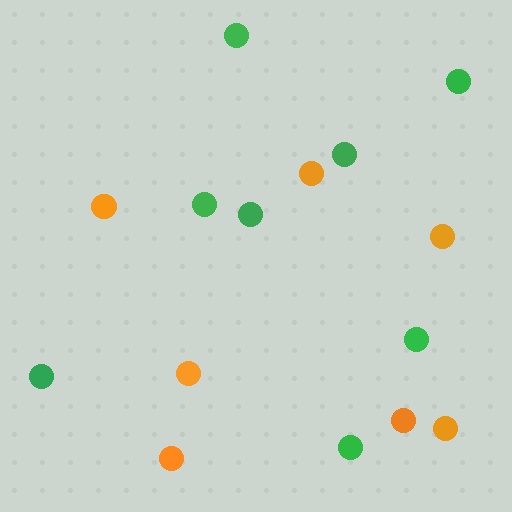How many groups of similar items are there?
There are 2 groups: one group of green circles (8) and one group of orange circles (7).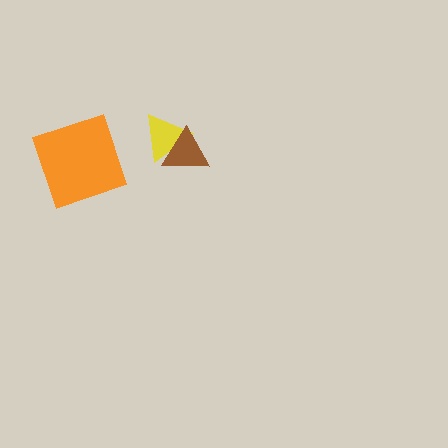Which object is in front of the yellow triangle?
The brown triangle is in front of the yellow triangle.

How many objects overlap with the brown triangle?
1 object overlaps with the brown triangle.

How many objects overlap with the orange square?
0 objects overlap with the orange square.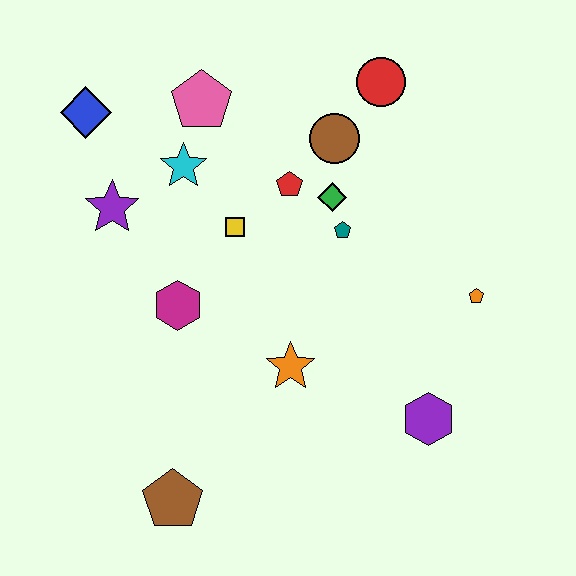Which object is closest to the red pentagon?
The green diamond is closest to the red pentagon.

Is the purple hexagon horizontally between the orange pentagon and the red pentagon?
Yes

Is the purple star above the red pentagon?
No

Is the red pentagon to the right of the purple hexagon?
No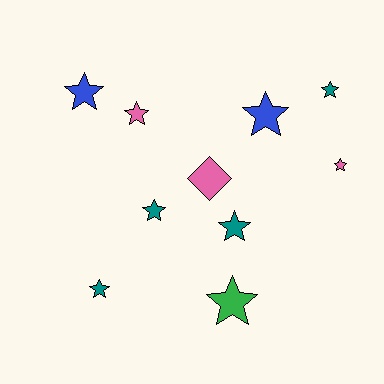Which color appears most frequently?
Teal, with 4 objects.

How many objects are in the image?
There are 10 objects.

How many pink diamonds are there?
There is 1 pink diamond.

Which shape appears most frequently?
Star, with 9 objects.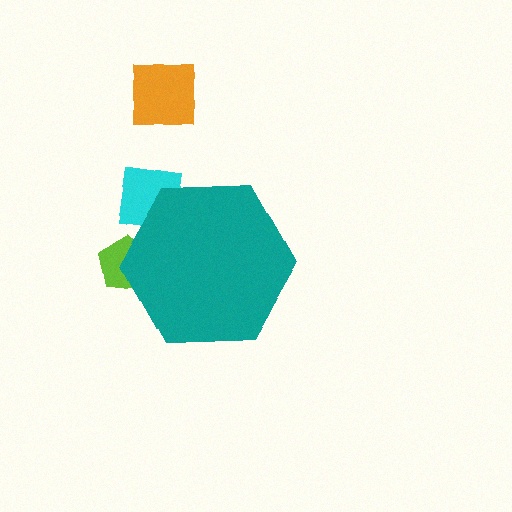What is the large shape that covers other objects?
A teal hexagon.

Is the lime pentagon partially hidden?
Yes, the lime pentagon is partially hidden behind the teal hexagon.